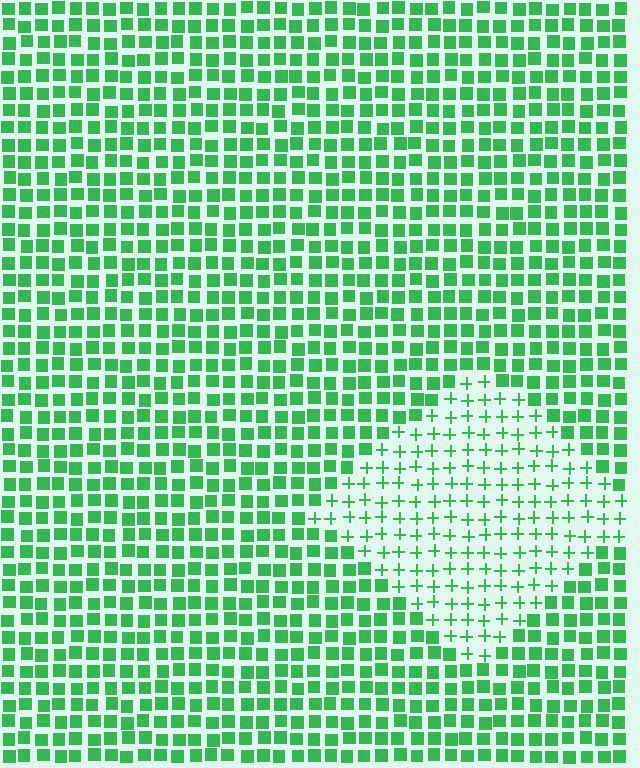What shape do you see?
I see a diamond.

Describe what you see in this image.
The image is filled with small green elements arranged in a uniform grid. A diamond-shaped region contains plus signs, while the surrounding area contains squares. The boundary is defined purely by the change in element shape.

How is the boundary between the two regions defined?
The boundary is defined by a change in element shape: plus signs inside vs. squares outside. All elements share the same color and spacing.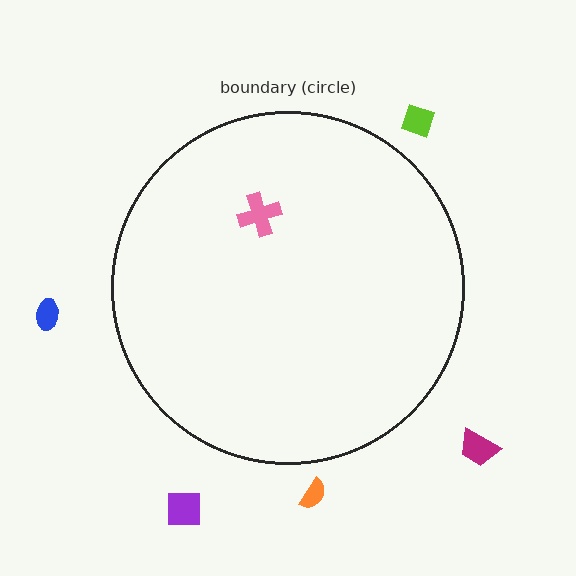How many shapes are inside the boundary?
1 inside, 5 outside.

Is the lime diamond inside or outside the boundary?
Outside.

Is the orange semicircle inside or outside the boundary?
Outside.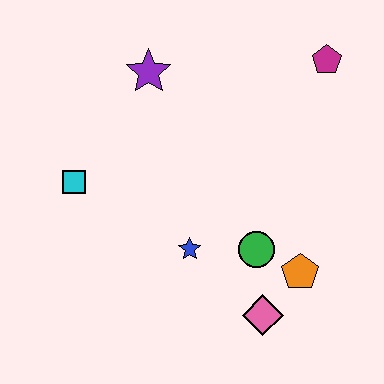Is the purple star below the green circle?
No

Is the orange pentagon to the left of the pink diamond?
No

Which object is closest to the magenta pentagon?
The purple star is closest to the magenta pentagon.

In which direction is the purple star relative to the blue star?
The purple star is above the blue star.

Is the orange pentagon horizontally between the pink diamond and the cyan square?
No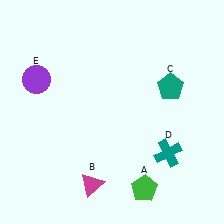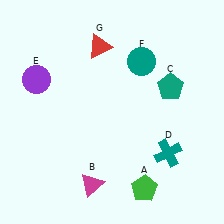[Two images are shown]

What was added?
A teal circle (F), a red triangle (G) were added in Image 2.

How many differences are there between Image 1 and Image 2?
There are 2 differences between the two images.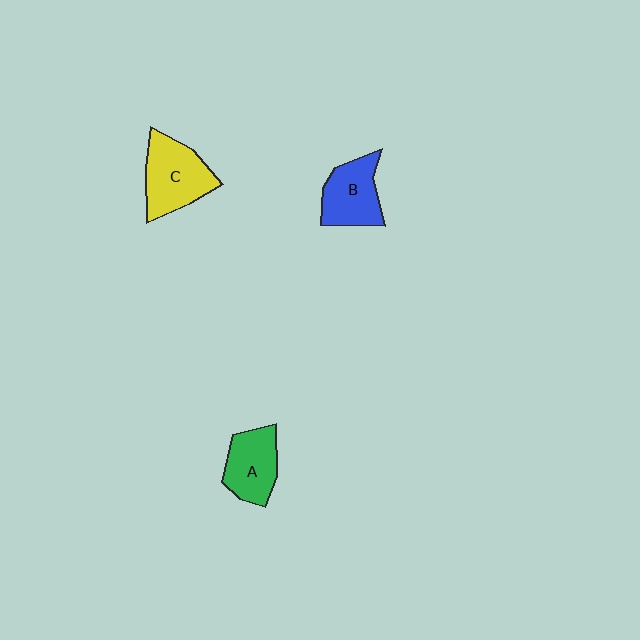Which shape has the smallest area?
Shape A (green).